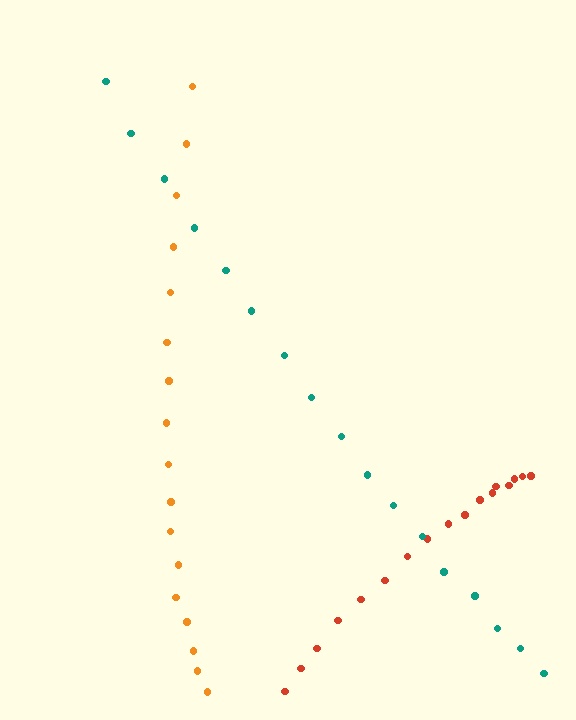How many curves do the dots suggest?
There are 3 distinct paths.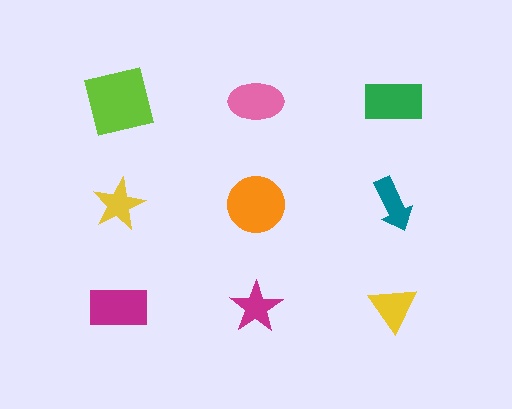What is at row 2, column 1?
A yellow star.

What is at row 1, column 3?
A green rectangle.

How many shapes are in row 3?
3 shapes.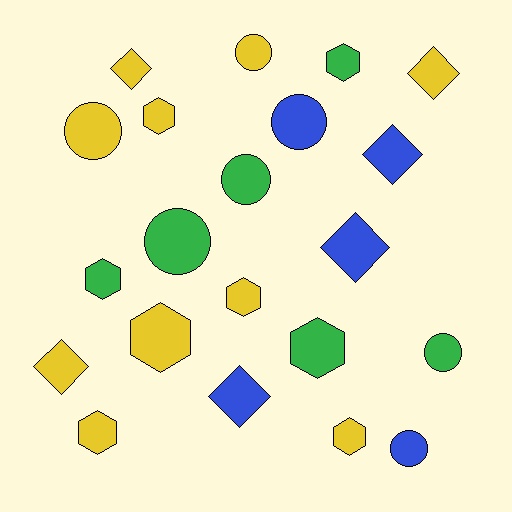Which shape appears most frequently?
Hexagon, with 8 objects.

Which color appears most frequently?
Yellow, with 10 objects.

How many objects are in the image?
There are 21 objects.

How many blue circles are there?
There are 2 blue circles.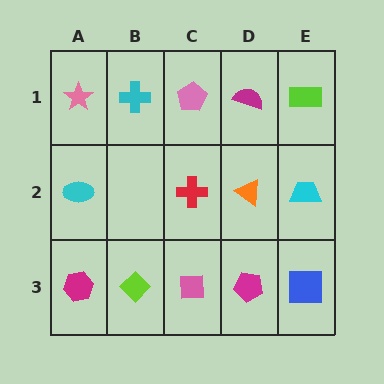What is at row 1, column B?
A cyan cross.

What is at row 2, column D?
An orange triangle.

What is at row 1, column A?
A pink star.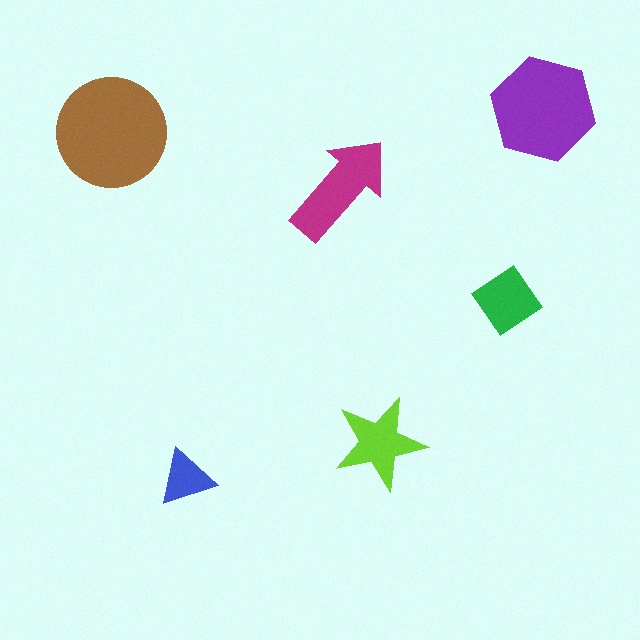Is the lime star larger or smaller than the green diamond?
Larger.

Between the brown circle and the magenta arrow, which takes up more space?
The brown circle.